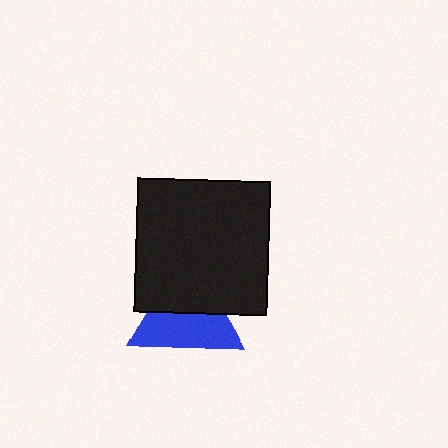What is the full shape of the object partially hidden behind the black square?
The partially hidden object is a blue triangle.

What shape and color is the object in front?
The object in front is a black square.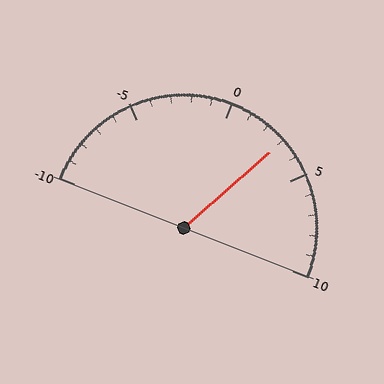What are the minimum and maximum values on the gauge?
The gauge ranges from -10 to 10.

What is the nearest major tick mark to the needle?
The nearest major tick mark is 5.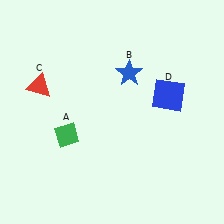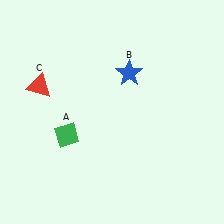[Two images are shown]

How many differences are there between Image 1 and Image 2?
There is 1 difference between the two images.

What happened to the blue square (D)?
The blue square (D) was removed in Image 2. It was in the top-right area of Image 1.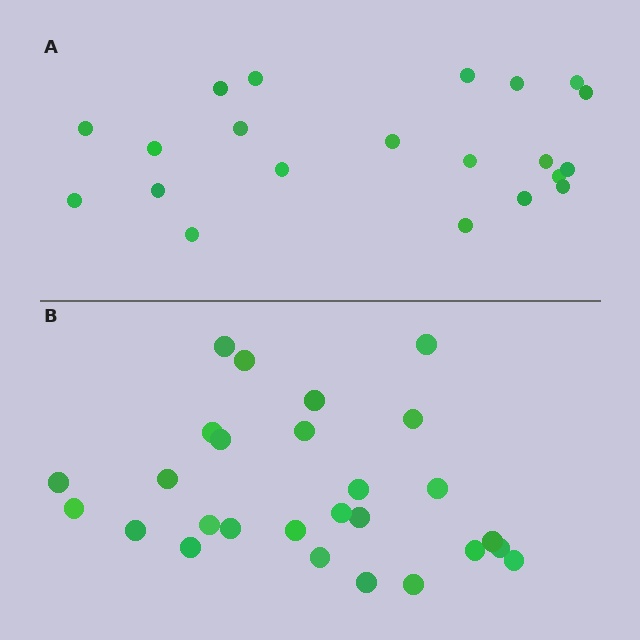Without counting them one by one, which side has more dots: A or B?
Region B (the bottom region) has more dots.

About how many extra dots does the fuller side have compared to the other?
Region B has about 6 more dots than region A.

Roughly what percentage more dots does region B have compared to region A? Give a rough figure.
About 30% more.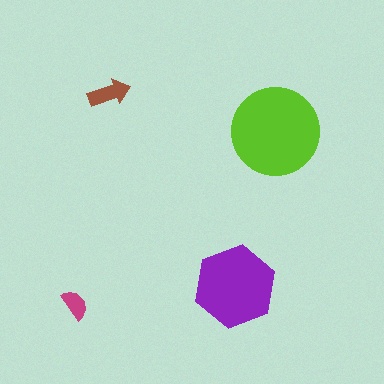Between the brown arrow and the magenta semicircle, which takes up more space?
The brown arrow.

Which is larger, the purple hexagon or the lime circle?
The lime circle.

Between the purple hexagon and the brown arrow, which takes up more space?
The purple hexagon.